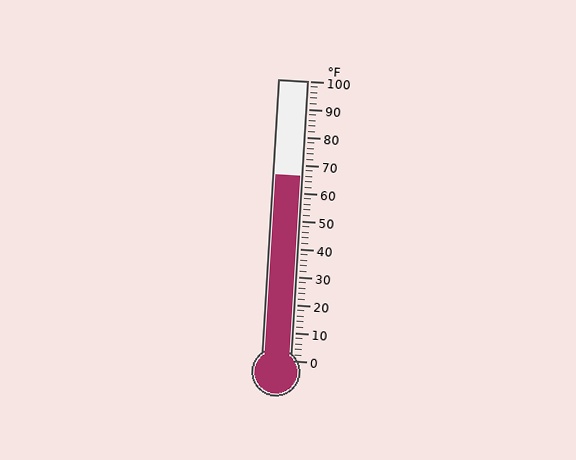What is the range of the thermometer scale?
The thermometer scale ranges from 0°F to 100°F.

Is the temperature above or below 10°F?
The temperature is above 10°F.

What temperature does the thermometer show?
The thermometer shows approximately 66°F.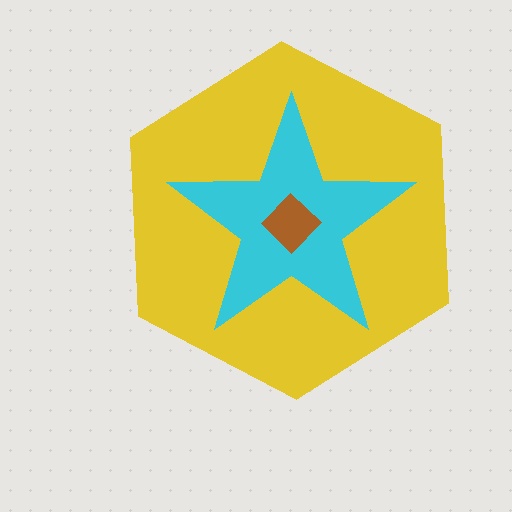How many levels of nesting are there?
3.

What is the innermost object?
The brown diamond.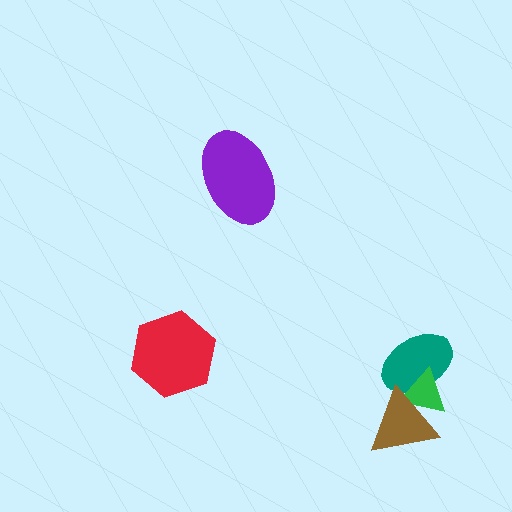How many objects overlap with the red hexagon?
0 objects overlap with the red hexagon.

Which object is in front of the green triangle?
The brown triangle is in front of the green triangle.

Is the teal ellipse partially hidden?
Yes, it is partially covered by another shape.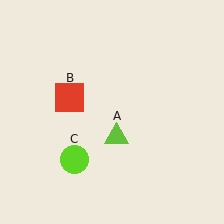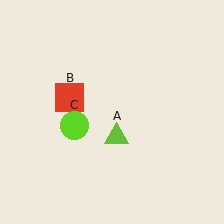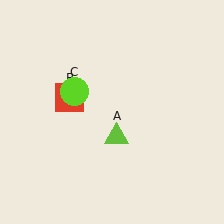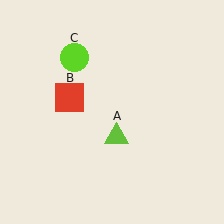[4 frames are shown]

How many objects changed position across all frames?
1 object changed position: lime circle (object C).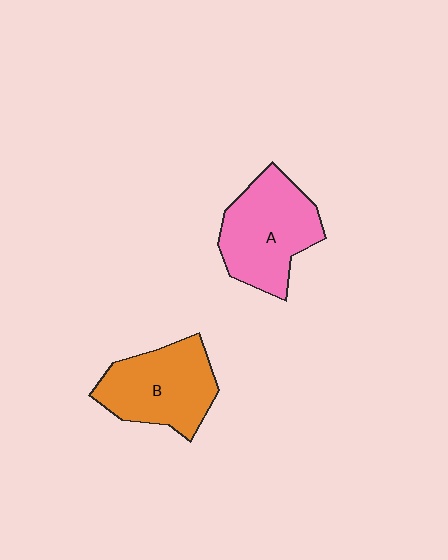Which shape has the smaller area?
Shape B (orange).